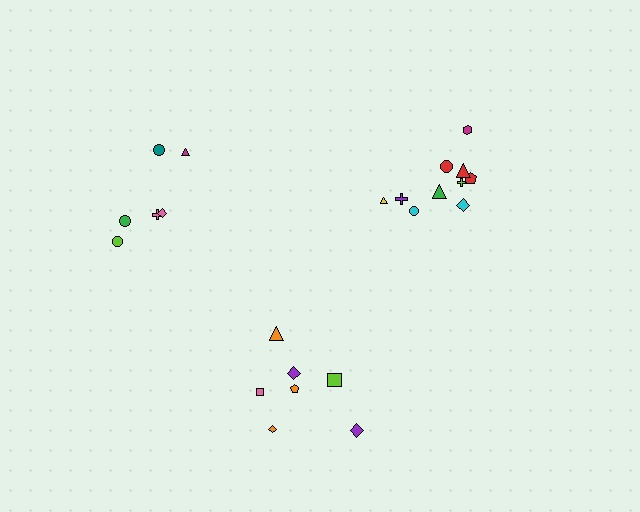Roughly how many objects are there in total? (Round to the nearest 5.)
Roughly 25 objects in total.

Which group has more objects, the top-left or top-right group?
The top-right group.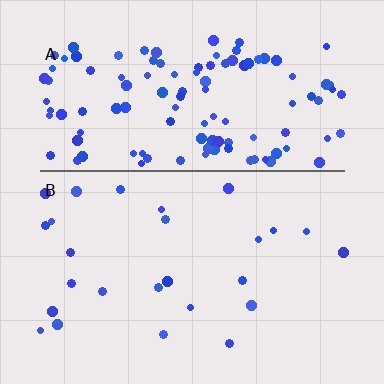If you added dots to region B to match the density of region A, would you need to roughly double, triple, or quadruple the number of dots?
Approximately quadruple.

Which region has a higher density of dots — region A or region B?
A (the top).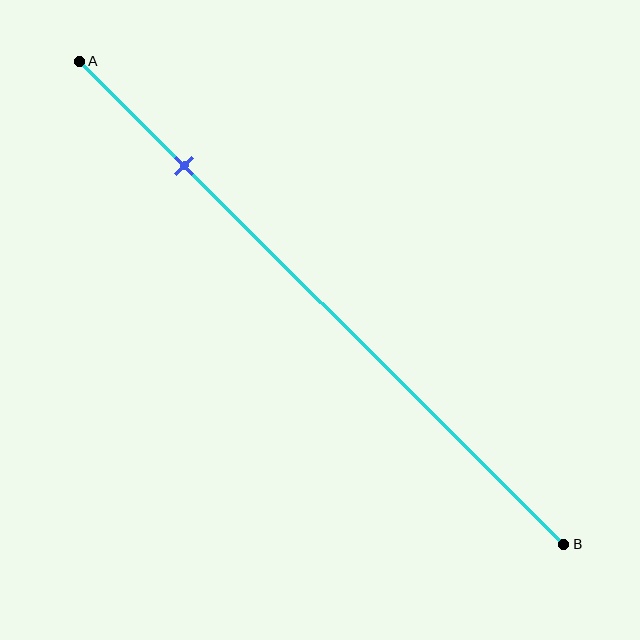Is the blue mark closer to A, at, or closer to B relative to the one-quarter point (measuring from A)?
The blue mark is closer to point A than the one-quarter point of segment AB.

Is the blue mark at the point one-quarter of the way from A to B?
No, the mark is at about 20% from A, not at the 25% one-quarter point.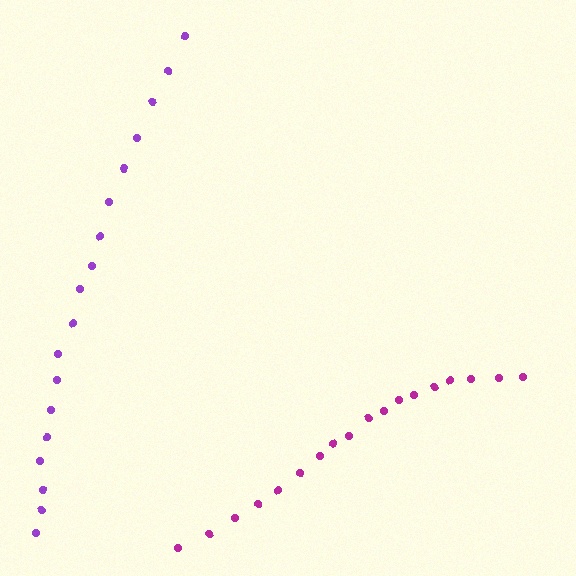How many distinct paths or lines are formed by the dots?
There are 2 distinct paths.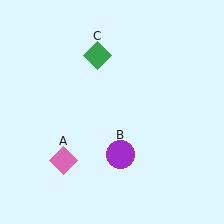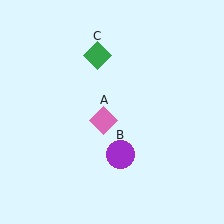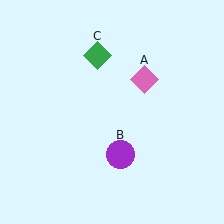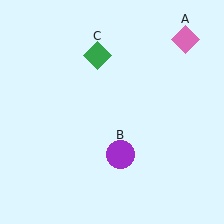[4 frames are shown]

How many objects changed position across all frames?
1 object changed position: pink diamond (object A).